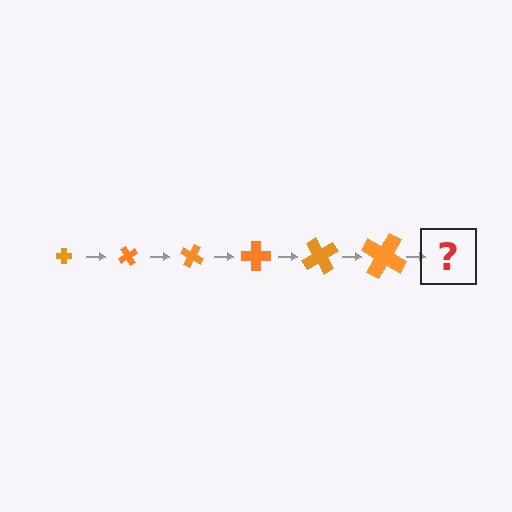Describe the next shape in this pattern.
It should be a cross, larger than the previous one and rotated 360 degrees from the start.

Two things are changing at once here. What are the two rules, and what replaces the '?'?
The two rules are that the cross grows larger each step and it rotates 60 degrees each step. The '?' should be a cross, larger than the previous one and rotated 360 degrees from the start.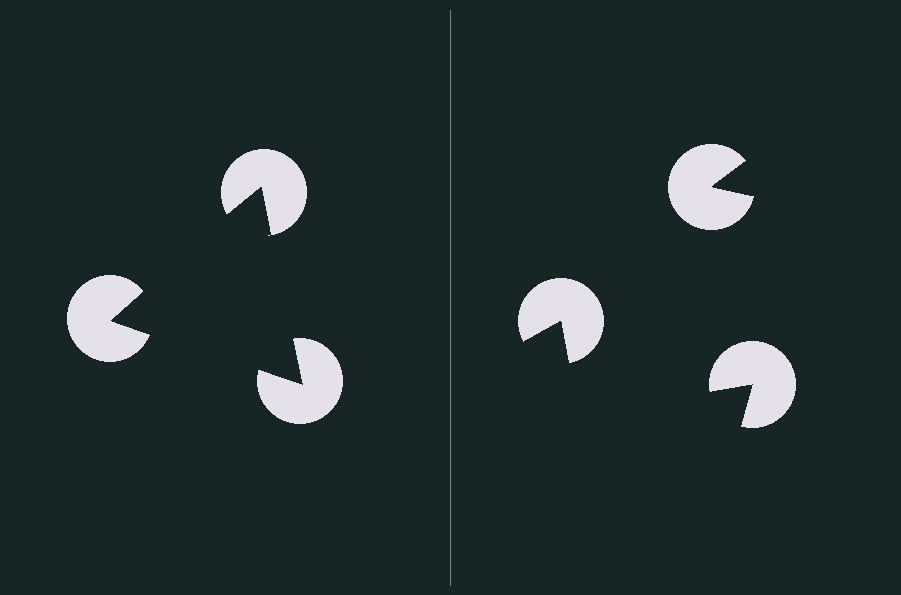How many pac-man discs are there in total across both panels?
6 — 3 on each side.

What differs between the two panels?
The pac-man discs are positioned identically on both sides; only the wedge orientations differ. On the left they align to a triangle; on the right they are misaligned.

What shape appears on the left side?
An illusory triangle.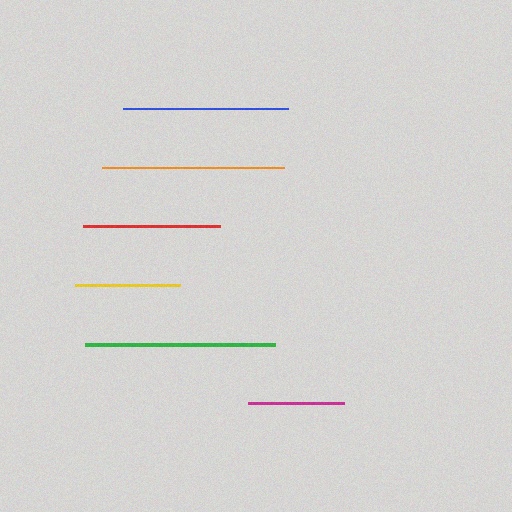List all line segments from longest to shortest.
From longest to shortest: green, orange, blue, red, yellow, magenta.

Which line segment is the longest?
The green line is the longest at approximately 190 pixels.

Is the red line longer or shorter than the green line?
The green line is longer than the red line.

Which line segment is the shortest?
The magenta line is the shortest at approximately 97 pixels.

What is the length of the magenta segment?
The magenta segment is approximately 97 pixels long.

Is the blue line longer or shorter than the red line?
The blue line is longer than the red line.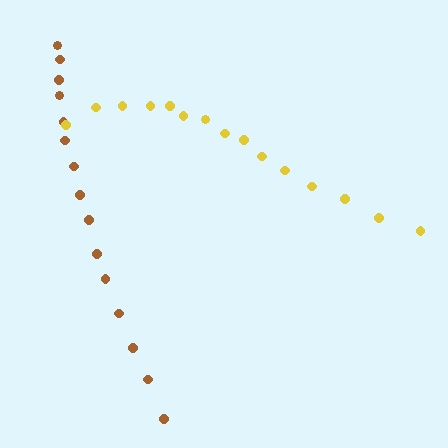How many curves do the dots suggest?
There are 2 distinct paths.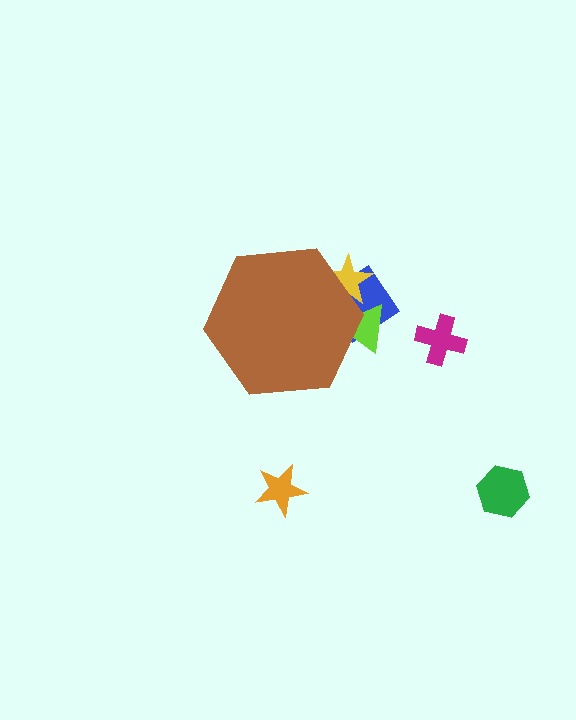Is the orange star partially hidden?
No, the orange star is fully visible.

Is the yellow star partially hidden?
Yes, the yellow star is partially hidden behind the brown hexagon.